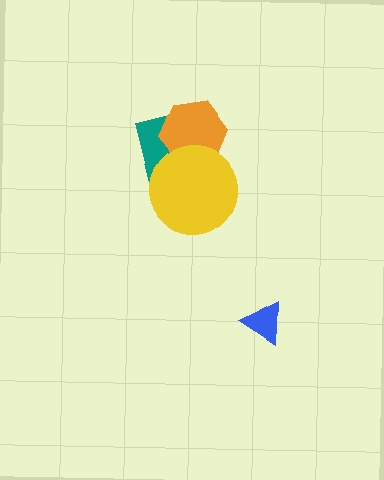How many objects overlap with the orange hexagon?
2 objects overlap with the orange hexagon.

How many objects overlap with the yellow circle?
2 objects overlap with the yellow circle.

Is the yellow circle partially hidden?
No, no other shape covers it.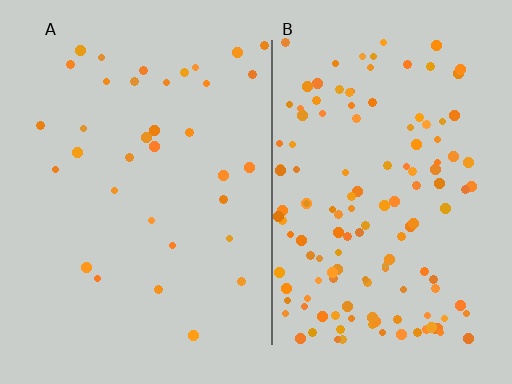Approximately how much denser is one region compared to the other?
Approximately 4.0× — region B over region A.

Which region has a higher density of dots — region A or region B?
B (the right).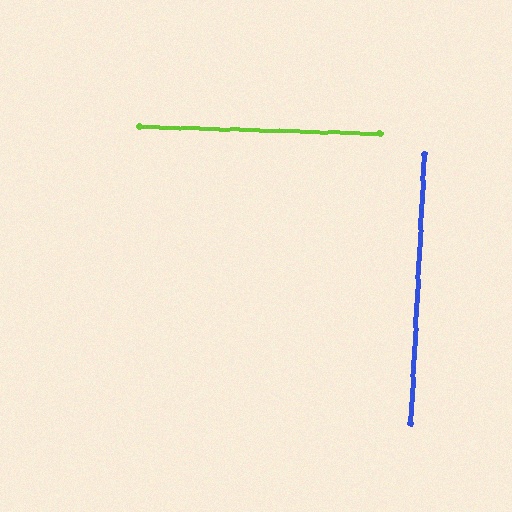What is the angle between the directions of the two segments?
Approximately 89 degrees.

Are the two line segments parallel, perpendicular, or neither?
Perpendicular — they meet at approximately 89°.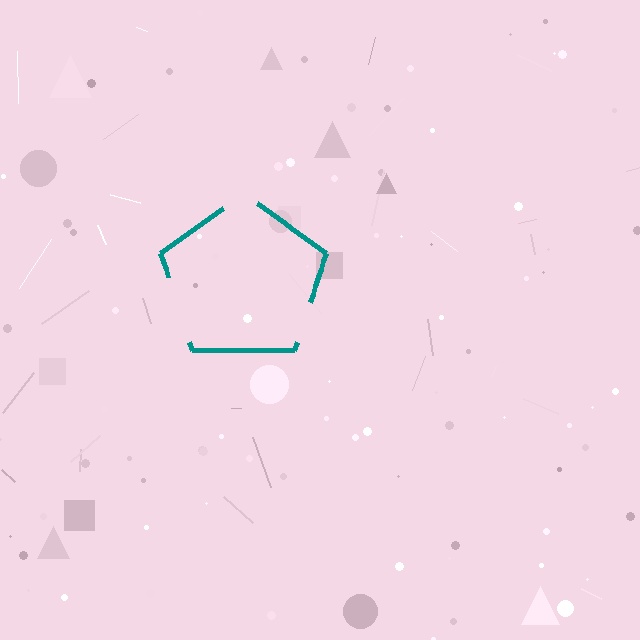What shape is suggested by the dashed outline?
The dashed outline suggests a pentagon.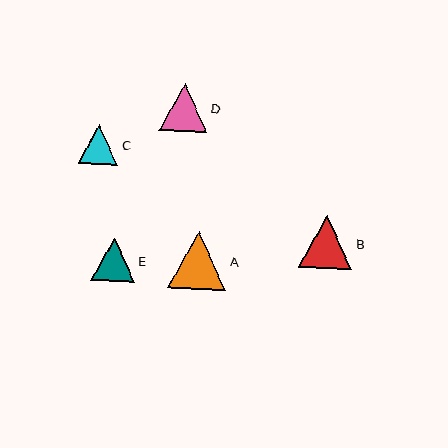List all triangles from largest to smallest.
From largest to smallest: A, B, D, E, C.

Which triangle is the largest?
Triangle A is the largest with a size of approximately 58 pixels.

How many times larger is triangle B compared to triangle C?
Triangle B is approximately 1.3 times the size of triangle C.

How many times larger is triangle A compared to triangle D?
Triangle A is approximately 1.2 times the size of triangle D.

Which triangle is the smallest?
Triangle C is the smallest with a size of approximately 40 pixels.